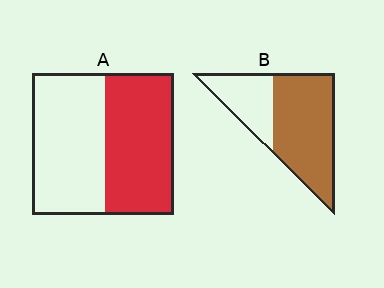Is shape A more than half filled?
Roughly half.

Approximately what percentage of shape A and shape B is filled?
A is approximately 50% and B is approximately 70%.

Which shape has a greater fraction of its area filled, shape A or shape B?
Shape B.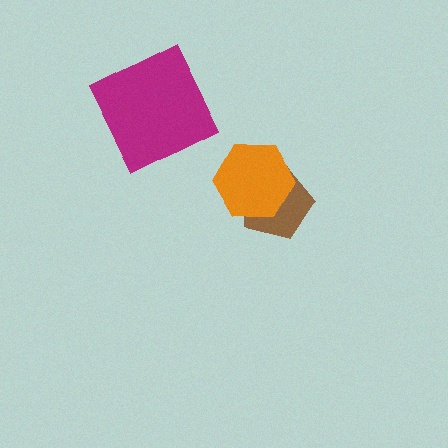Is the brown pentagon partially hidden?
Yes, it is partially covered by another shape.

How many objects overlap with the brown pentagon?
1 object overlaps with the brown pentagon.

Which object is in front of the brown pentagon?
The orange hexagon is in front of the brown pentagon.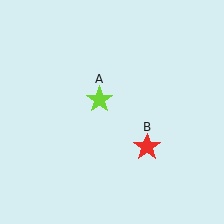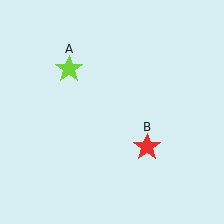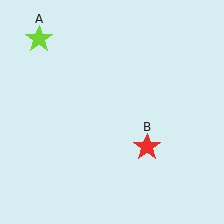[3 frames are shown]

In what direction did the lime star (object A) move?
The lime star (object A) moved up and to the left.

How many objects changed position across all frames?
1 object changed position: lime star (object A).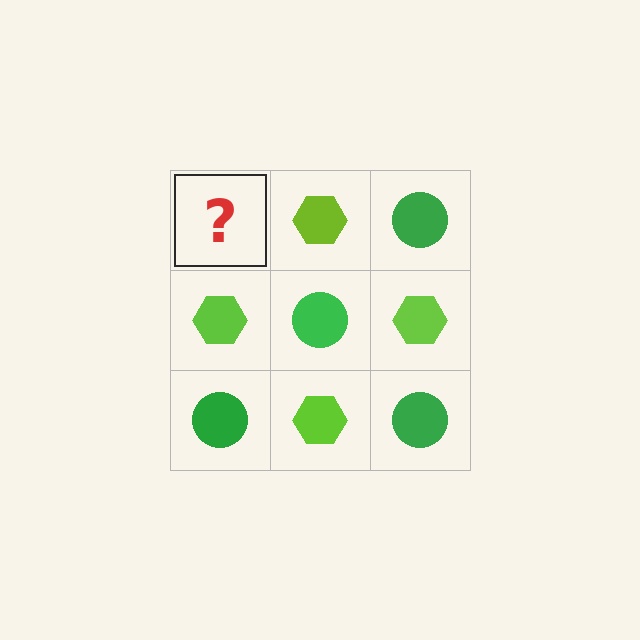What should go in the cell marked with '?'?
The missing cell should contain a green circle.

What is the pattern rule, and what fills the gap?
The rule is that it alternates green circle and lime hexagon in a checkerboard pattern. The gap should be filled with a green circle.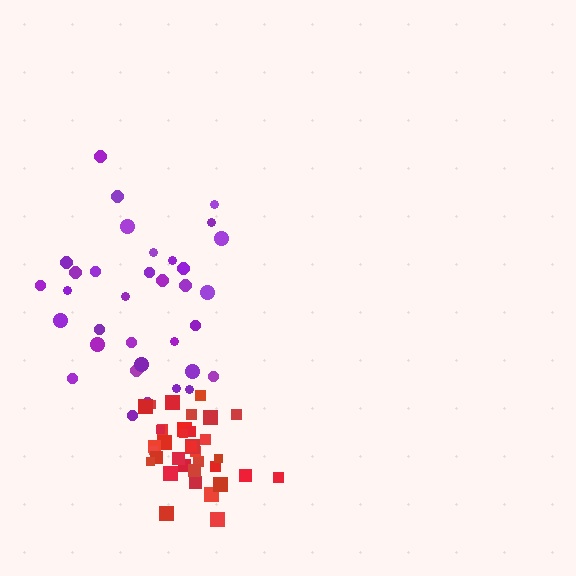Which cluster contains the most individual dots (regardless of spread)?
Red (35).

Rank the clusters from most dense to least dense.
red, purple.